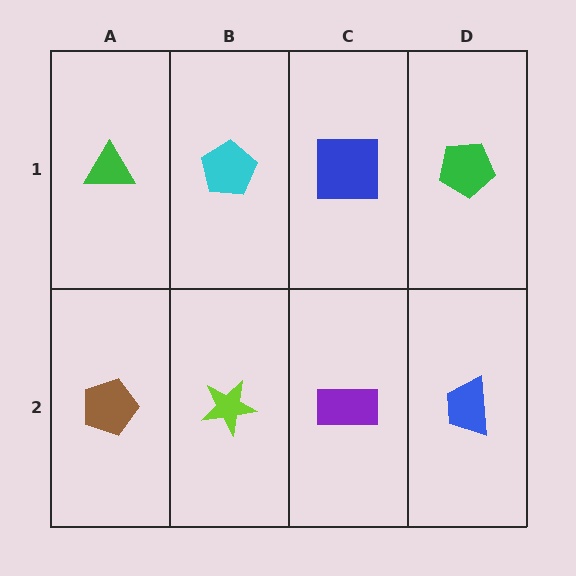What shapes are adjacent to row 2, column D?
A green pentagon (row 1, column D), a purple rectangle (row 2, column C).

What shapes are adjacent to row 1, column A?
A brown pentagon (row 2, column A), a cyan pentagon (row 1, column B).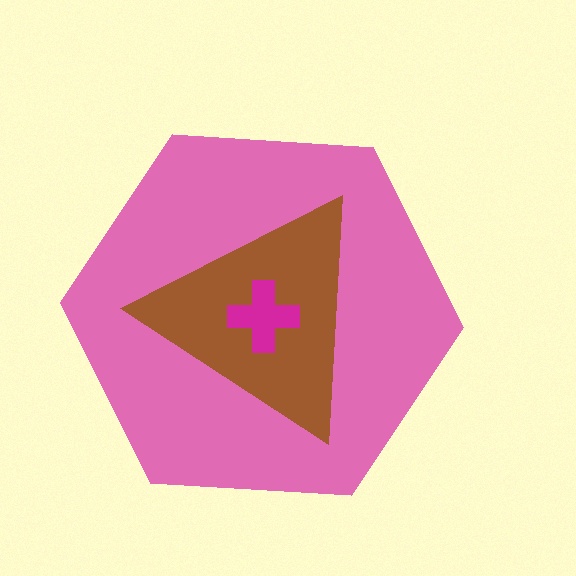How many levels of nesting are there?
3.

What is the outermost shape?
The pink hexagon.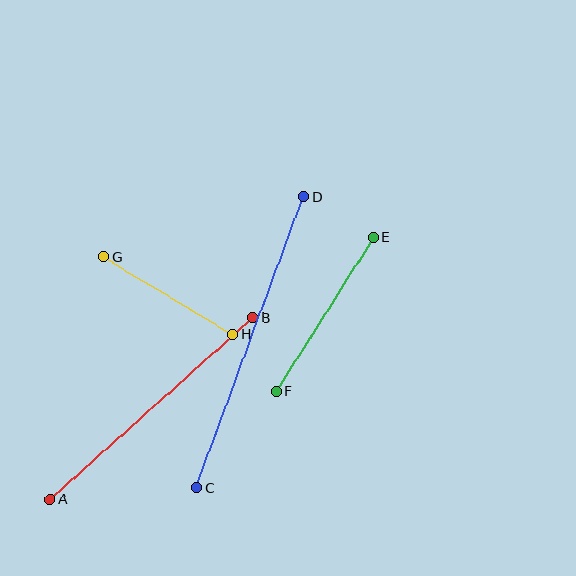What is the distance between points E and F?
The distance is approximately 182 pixels.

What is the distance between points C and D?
The distance is approximately 311 pixels.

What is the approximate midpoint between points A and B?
The midpoint is at approximately (152, 408) pixels.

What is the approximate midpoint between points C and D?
The midpoint is at approximately (250, 342) pixels.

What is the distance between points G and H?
The distance is approximately 151 pixels.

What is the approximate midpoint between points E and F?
The midpoint is at approximately (325, 314) pixels.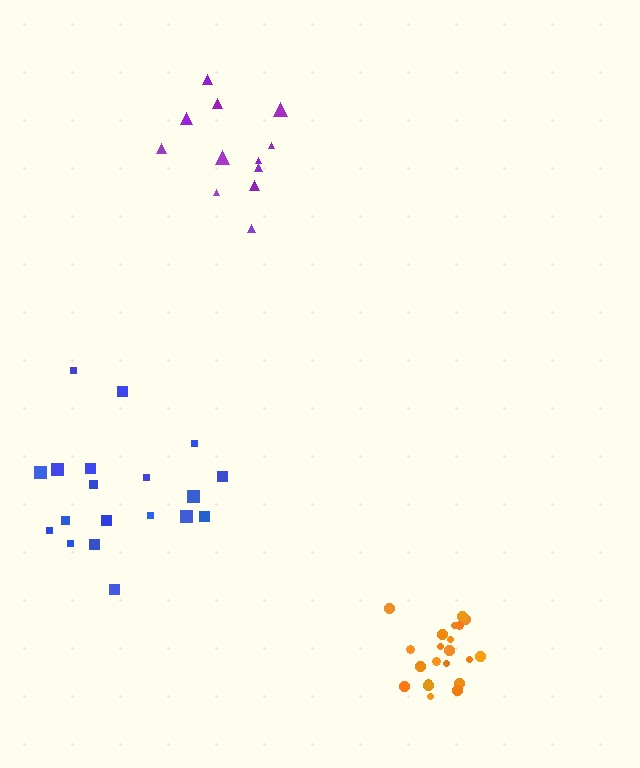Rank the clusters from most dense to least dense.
orange, purple, blue.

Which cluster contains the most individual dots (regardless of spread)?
Orange (22).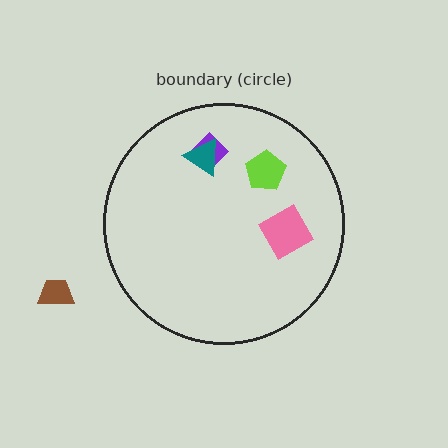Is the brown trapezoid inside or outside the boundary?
Outside.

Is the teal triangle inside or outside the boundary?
Inside.